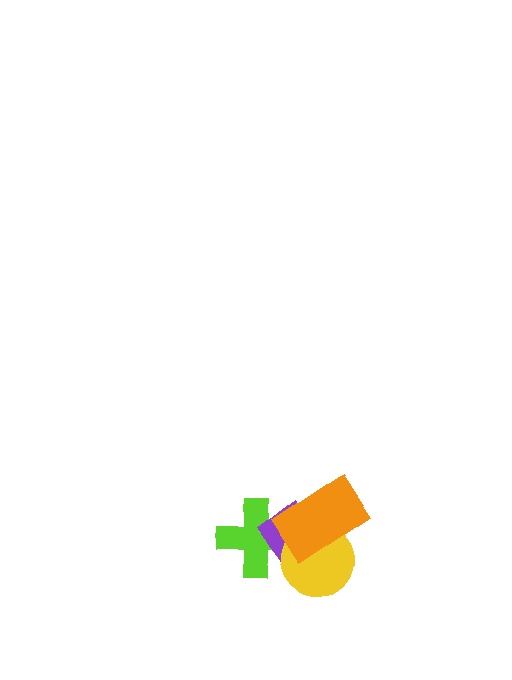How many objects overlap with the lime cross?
3 objects overlap with the lime cross.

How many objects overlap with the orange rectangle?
3 objects overlap with the orange rectangle.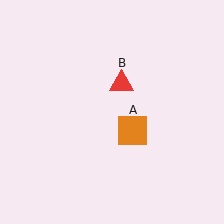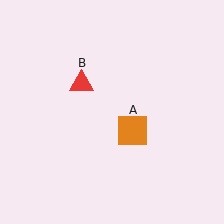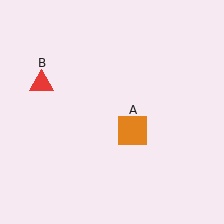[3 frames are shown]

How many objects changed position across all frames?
1 object changed position: red triangle (object B).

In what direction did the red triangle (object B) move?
The red triangle (object B) moved left.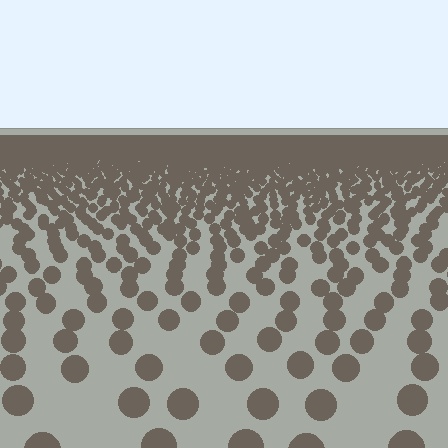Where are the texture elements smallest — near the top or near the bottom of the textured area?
Near the top.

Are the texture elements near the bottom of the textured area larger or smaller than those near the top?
Larger. Near the bottom, elements are closer to the viewer and appear at a bigger on-screen size.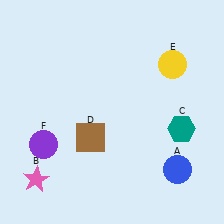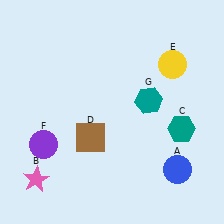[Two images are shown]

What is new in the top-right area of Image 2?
A teal hexagon (G) was added in the top-right area of Image 2.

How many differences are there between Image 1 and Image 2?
There is 1 difference between the two images.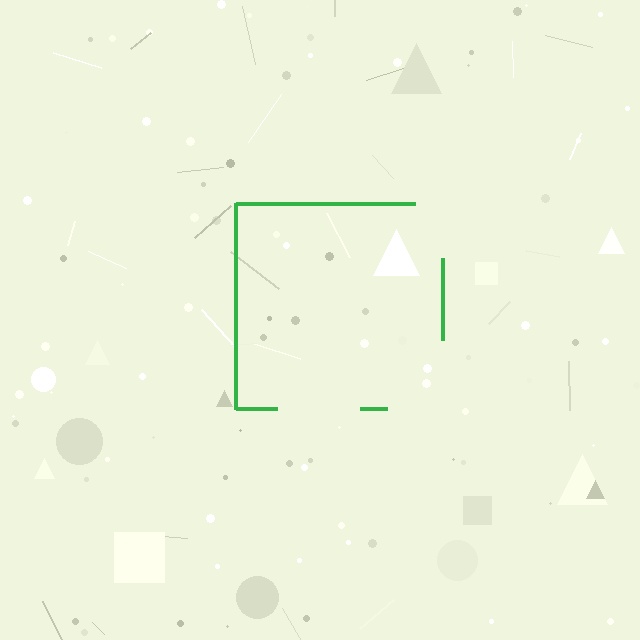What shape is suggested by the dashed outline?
The dashed outline suggests a square.